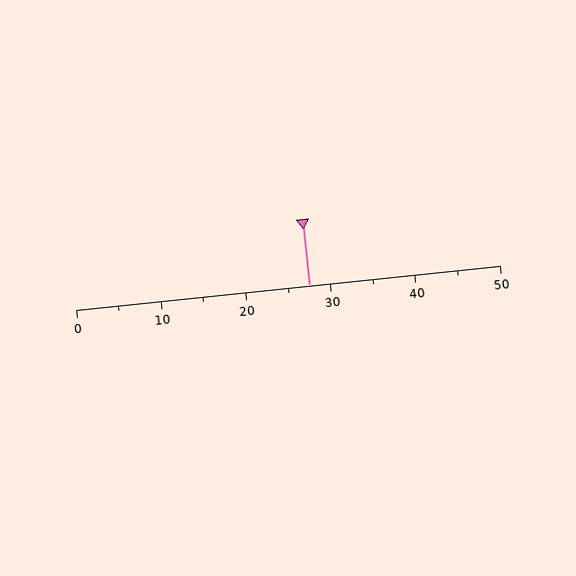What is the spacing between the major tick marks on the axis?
The major ticks are spaced 10 apart.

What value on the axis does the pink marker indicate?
The marker indicates approximately 27.5.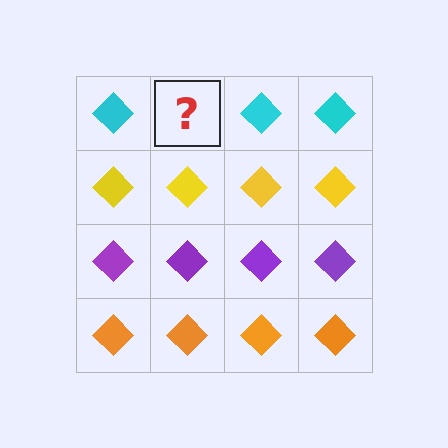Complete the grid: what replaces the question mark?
The question mark should be replaced with a cyan diamond.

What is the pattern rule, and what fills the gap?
The rule is that each row has a consistent color. The gap should be filled with a cyan diamond.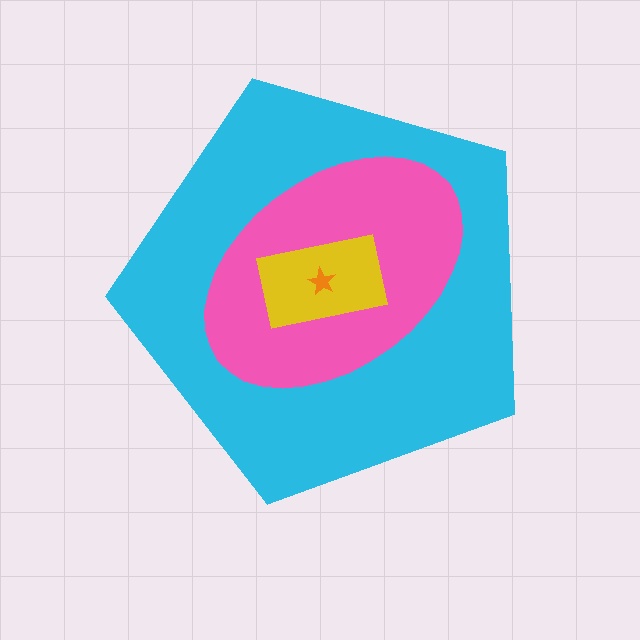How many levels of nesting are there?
4.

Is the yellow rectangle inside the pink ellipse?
Yes.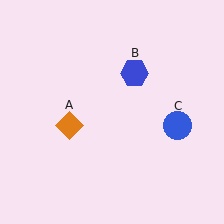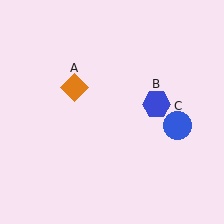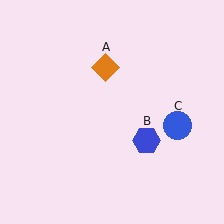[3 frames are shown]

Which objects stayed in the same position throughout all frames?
Blue circle (object C) remained stationary.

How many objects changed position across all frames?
2 objects changed position: orange diamond (object A), blue hexagon (object B).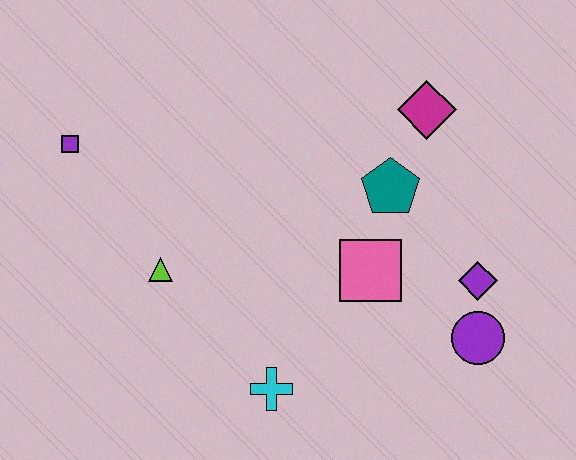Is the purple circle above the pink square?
No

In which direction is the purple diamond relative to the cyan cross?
The purple diamond is to the right of the cyan cross.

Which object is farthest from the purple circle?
The purple square is farthest from the purple circle.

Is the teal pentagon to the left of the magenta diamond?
Yes